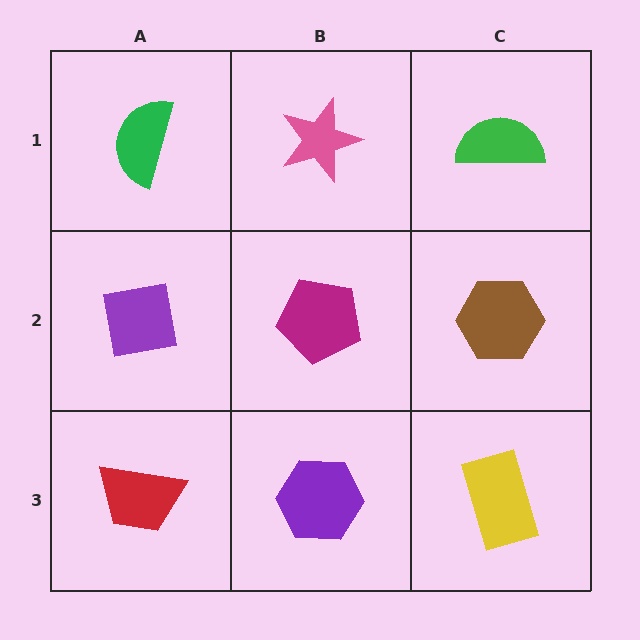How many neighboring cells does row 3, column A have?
2.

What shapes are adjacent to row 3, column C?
A brown hexagon (row 2, column C), a purple hexagon (row 3, column B).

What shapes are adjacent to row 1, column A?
A purple square (row 2, column A), a pink star (row 1, column B).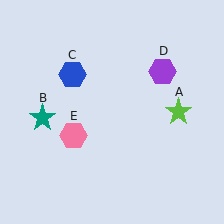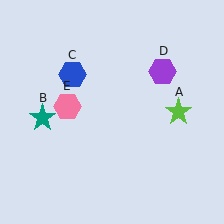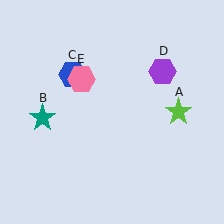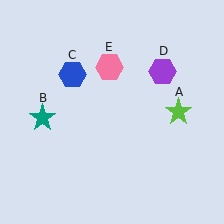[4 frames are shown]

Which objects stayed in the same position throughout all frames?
Lime star (object A) and teal star (object B) and blue hexagon (object C) and purple hexagon (object D) remained stationary.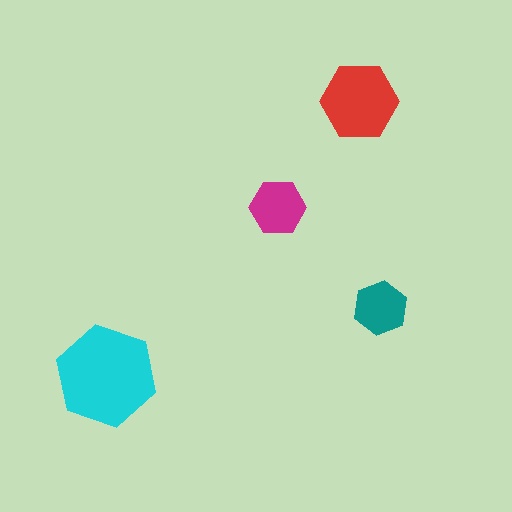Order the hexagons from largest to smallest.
the cyan one, the red one, the magenta one, the teal one.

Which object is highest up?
The red hexagon is topmost.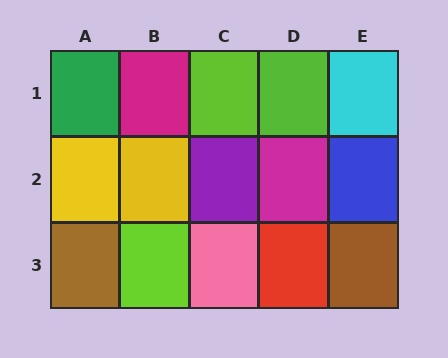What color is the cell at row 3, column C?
Pink.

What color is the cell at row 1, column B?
Magenta.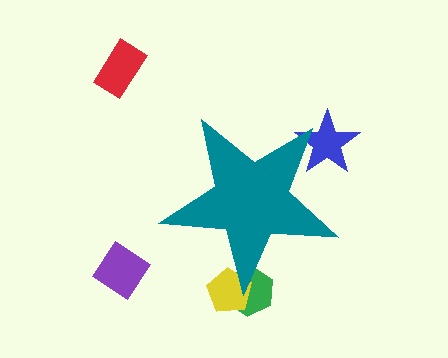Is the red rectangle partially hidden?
No, the red rectangle is fully visible.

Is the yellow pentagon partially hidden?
Yes, the yellow pentagon is partially hidden behind the teal star.